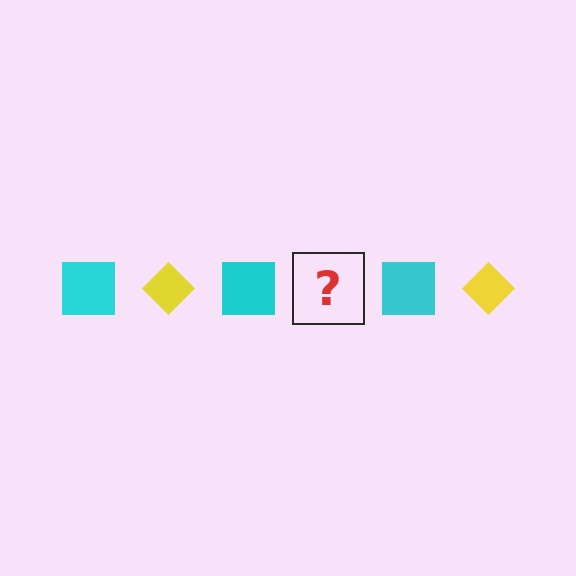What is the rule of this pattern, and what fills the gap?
The rule is that the pattern alternates between cyan square and yellow diamond. The gap should be filled with a yellow diamond.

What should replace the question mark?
The question mark should be replaced with a yellow diamond.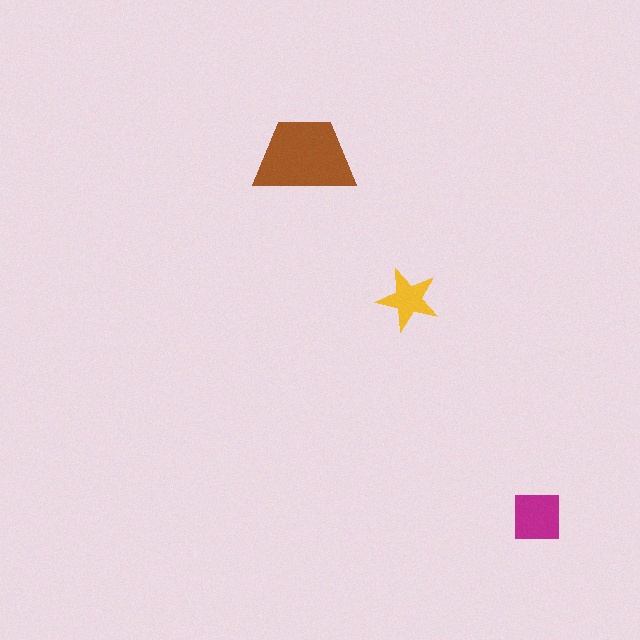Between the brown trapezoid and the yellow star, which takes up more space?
The brown trapezoid.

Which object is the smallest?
The yellow star.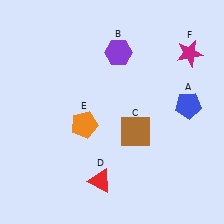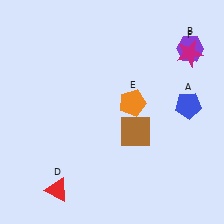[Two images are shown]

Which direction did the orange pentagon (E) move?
The orange pentagon (E) moved right.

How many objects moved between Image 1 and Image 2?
3 objects moved between the two images.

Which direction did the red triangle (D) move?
The red triangle (D) moved left.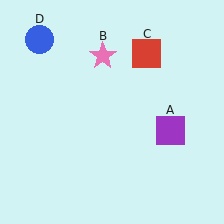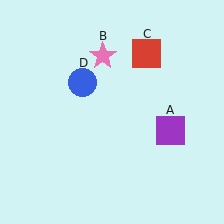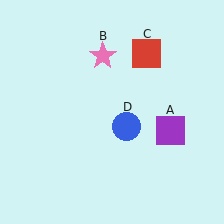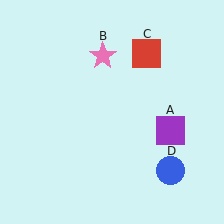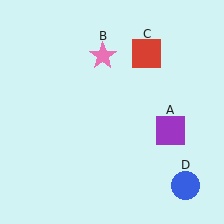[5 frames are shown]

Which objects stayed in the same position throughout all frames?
Purple square (object A) and pink star (object B) and red square (object C) remained stationary.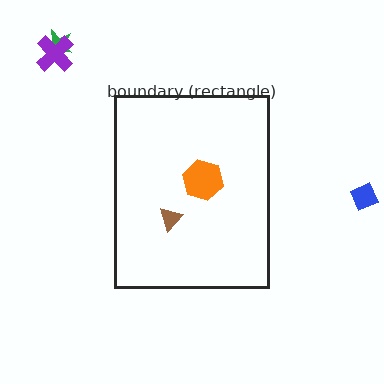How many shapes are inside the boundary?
2 inside, 3 outside.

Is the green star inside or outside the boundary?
Outside.